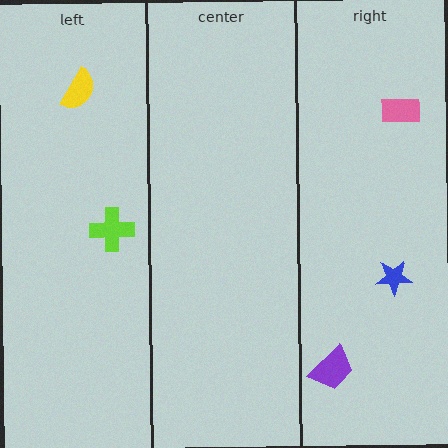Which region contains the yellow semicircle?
The left region.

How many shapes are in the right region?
3.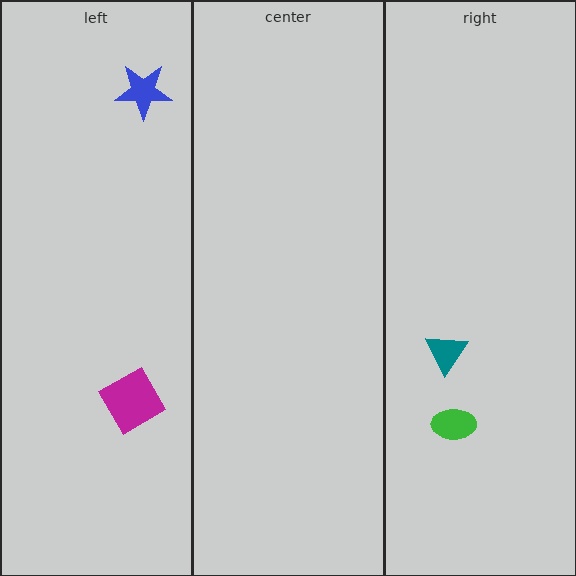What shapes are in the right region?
The green ellipse, the teal triangle.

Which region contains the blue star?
The left region.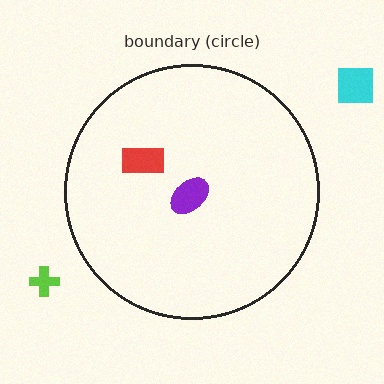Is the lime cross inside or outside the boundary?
Outside.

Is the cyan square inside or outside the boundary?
Outside.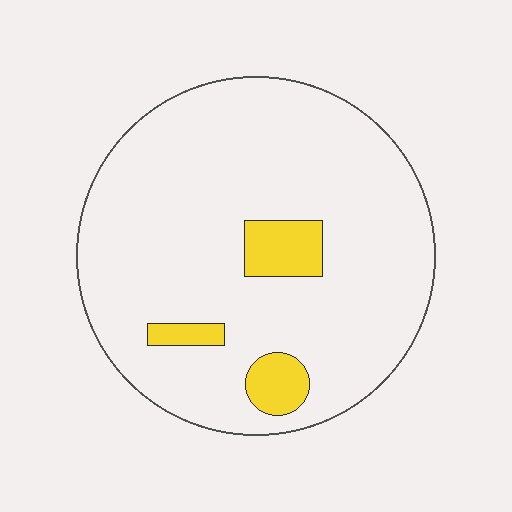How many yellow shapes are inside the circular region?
3.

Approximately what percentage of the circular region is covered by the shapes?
Approximately 10%.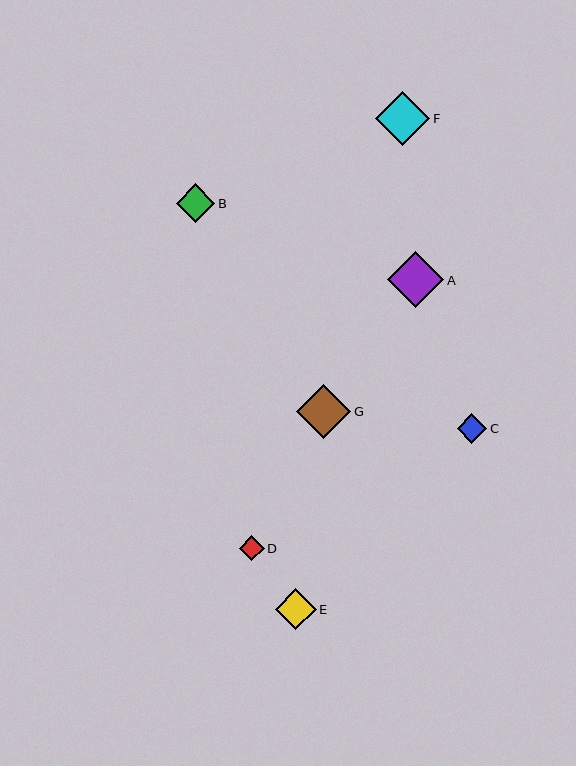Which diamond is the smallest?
Diamond D is the smallest with a size of approximately 25 pixels.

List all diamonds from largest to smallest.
From largest to smallest: A, G, F, E, B, C, D.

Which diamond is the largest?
Diamond A is the largest with a size of approximately 57 pixels.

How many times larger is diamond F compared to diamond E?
Diamond F is approximately 1.3 times the size of diamond E.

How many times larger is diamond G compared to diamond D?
Diamond G is approximately 2.2 times the size of diamond D.